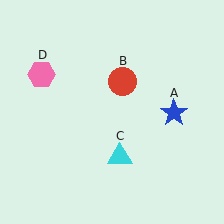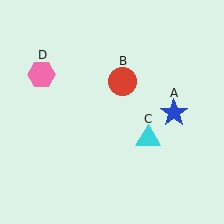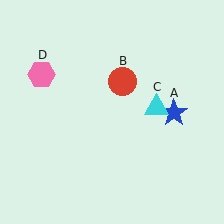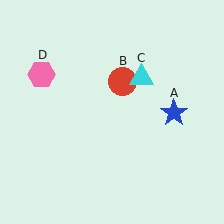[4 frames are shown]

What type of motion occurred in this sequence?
The cyan triangle (object C) rotated counterclockwise around the center of the scene.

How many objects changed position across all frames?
1 object changed position: cyan triangle (object C).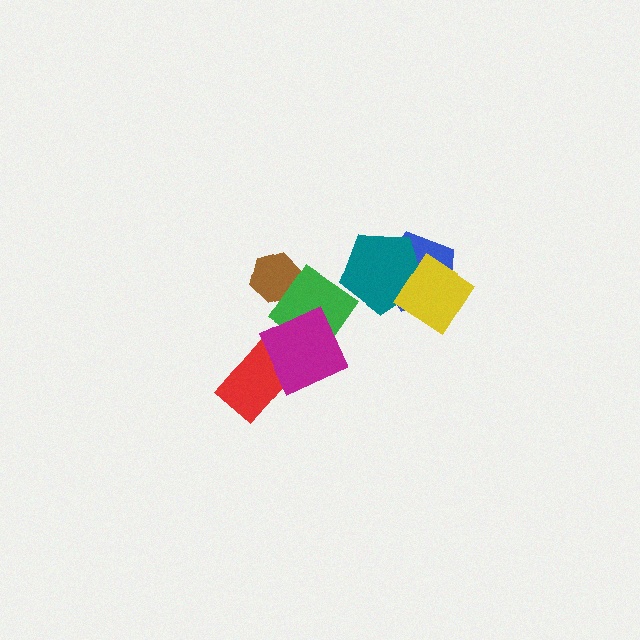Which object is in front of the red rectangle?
The magenta diamond is in front of the red rectangle.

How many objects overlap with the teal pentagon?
3 objects overlap with the teal pentagon.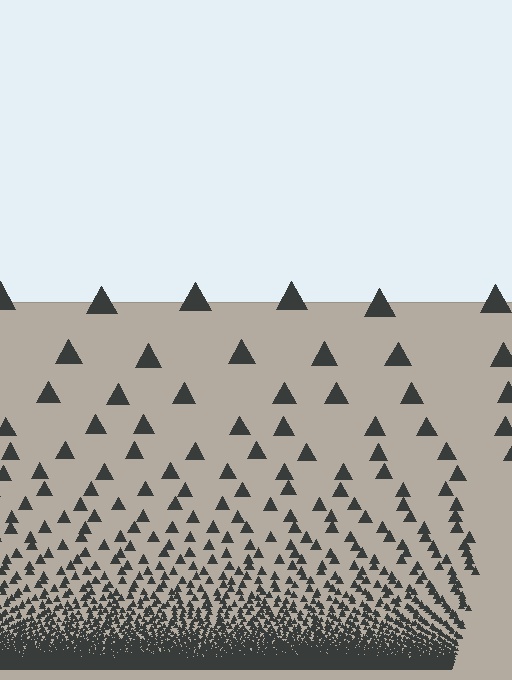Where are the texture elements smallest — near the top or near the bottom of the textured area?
Near the bottom.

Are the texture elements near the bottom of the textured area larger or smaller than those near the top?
Smaller. The gradient is inverted — elements near the bottom are smaller and denser.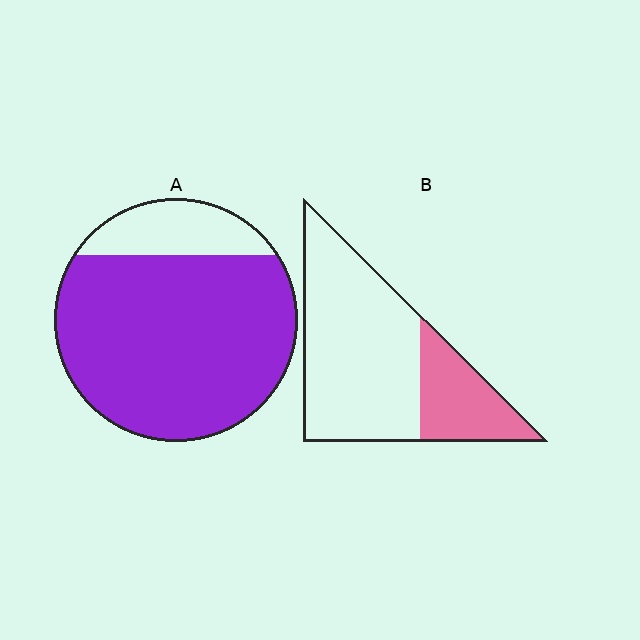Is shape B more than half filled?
No.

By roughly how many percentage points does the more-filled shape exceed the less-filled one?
By roughly 55 percentage points (A over B).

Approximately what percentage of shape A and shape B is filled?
A is approximately 80% and B is approximately 25%.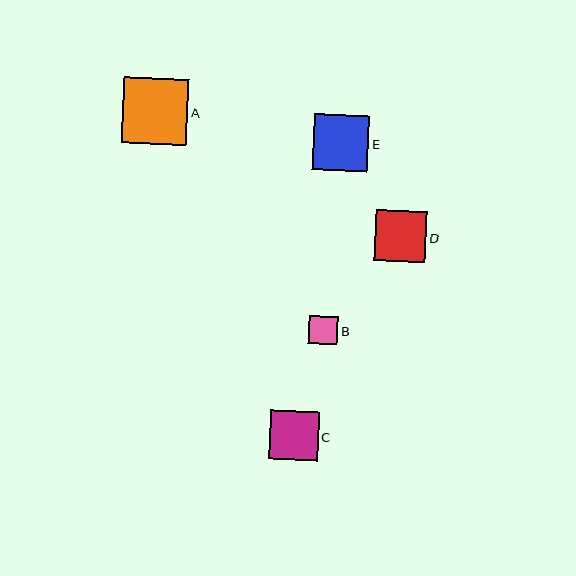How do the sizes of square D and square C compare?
Square D and square C are approximately the same size.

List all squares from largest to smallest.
From largest to smallest: A, E, D, C, B.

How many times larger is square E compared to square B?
Square E is approximately 1.9 times the size of square B.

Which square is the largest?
Square A is the largest with a size of approximately 66 pixels.